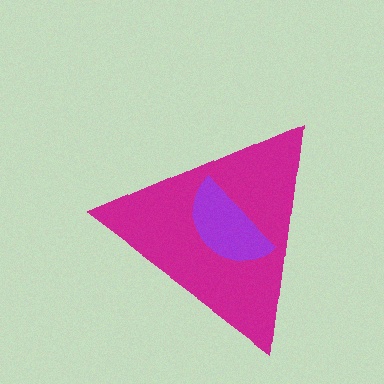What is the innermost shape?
The purple semicircle.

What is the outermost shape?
The magenta triangle.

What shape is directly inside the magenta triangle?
The purple semicircle.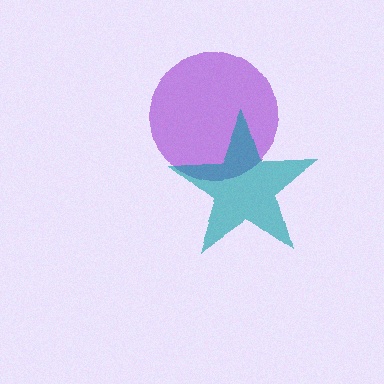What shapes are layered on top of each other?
The layered shapes are: a purple circle, a teal star.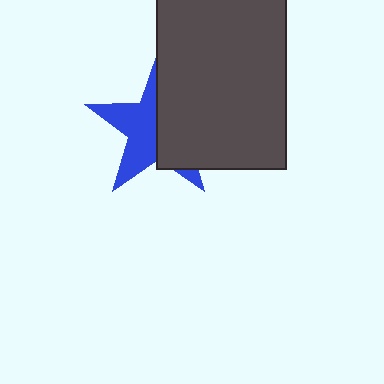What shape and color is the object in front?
The object in front is a dark gray rectangle.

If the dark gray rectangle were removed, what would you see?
You would see the complete blue star.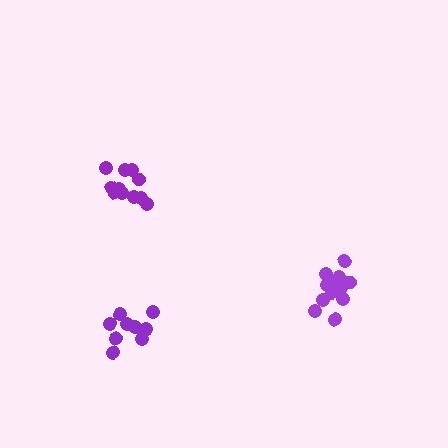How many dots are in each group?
Group 1: 9 dots, Group 2: 11 dots, Group 3: 13 dots (33 total).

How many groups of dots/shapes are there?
There are 3 groups.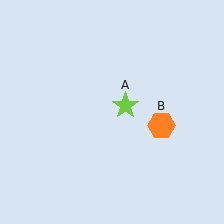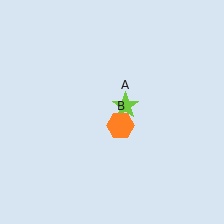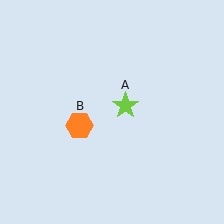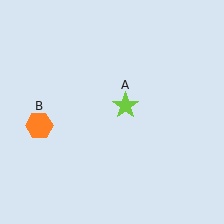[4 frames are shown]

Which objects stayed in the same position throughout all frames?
Lime star (object A) remained stationary.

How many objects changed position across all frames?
1 object changed position: orange hexagon (object B).